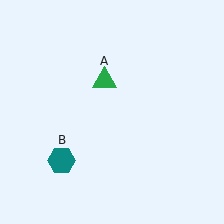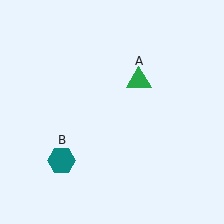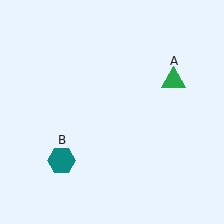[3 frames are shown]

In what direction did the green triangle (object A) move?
The green triangle (object A) moved right.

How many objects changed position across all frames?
1 object changed position: green triangle (object A).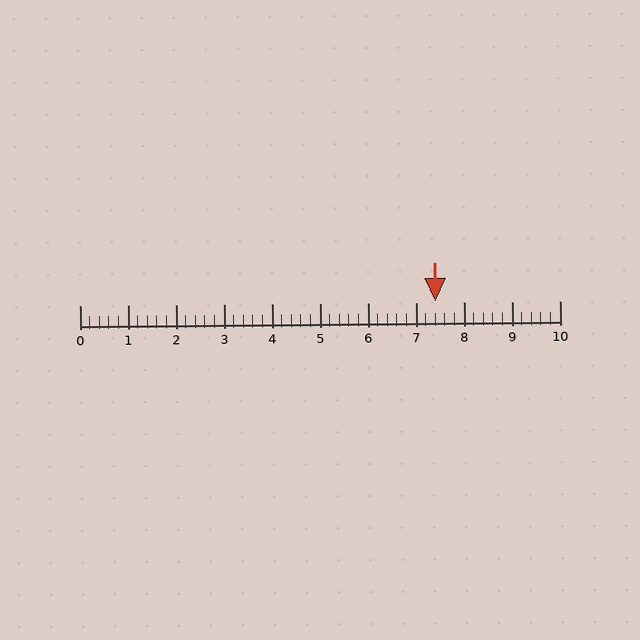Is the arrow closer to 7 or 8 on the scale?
The arrow is closer to 7.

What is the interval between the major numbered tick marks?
The major tick marks are spaced 1 units apart.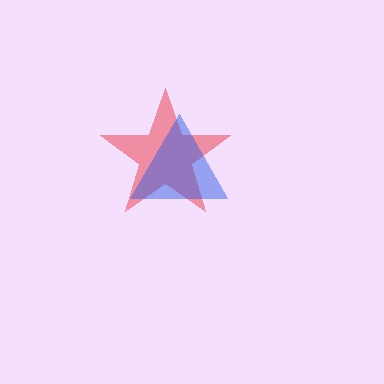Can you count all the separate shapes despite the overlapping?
Yes, there are 2 separate shapes.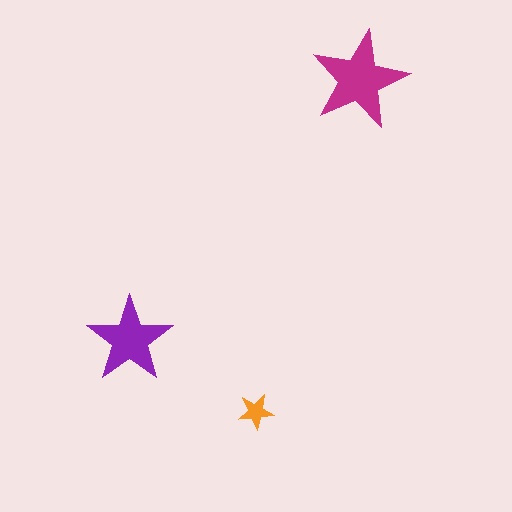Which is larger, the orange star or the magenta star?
The magenta one.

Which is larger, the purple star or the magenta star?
The magenta one.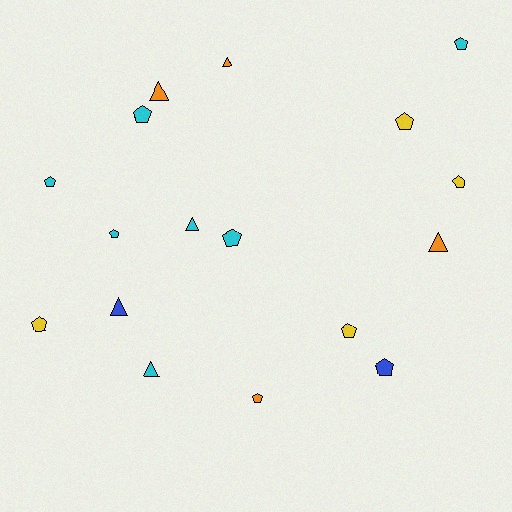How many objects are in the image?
There are 17 objects.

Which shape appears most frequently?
Pentagon, with 11 objects.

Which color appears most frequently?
Cyan, with 7 objects.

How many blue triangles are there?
There is 1 blue triangle.